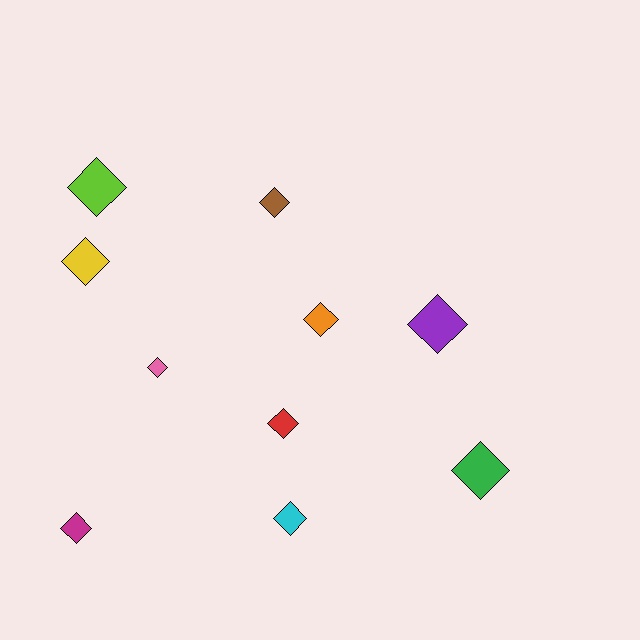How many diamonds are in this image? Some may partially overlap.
There are 10 diamonds.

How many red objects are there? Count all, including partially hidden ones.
There is 1 red object.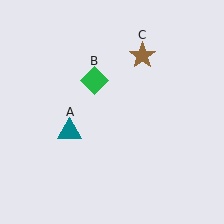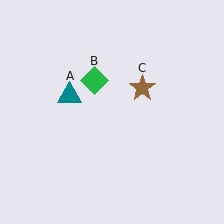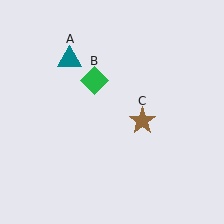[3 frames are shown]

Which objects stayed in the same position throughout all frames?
Green diamond (object B) remained stationary.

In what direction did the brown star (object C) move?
The brown star (object C) moved down.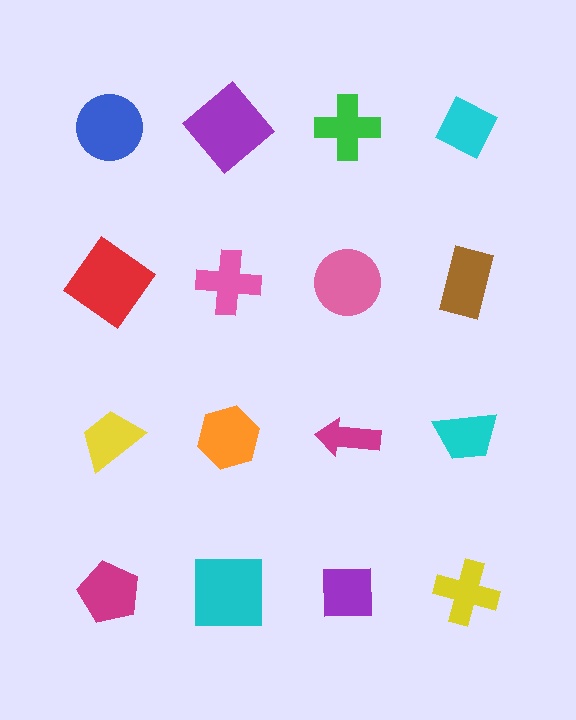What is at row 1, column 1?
A blue circle.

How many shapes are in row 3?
4 shapes.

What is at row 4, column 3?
A purple square.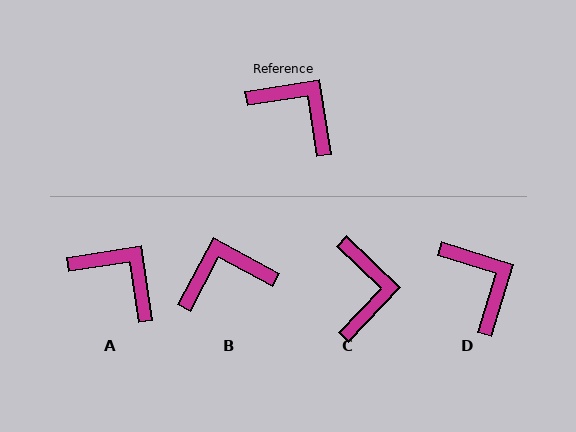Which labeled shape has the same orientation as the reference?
A.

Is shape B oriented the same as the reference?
No, it is off by about 53 degrees.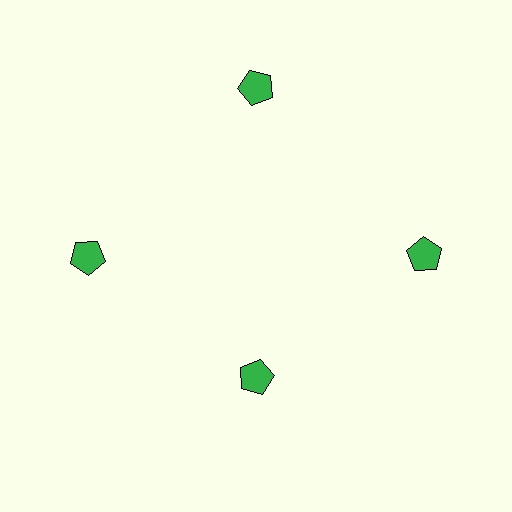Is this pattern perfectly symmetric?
No. The 4 green pentagons are arranged in a ring, but one element near the 6 o'clock position is pulled inward toward the center, breaking the 4-fold rotational symmetry.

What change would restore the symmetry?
The symmetry would be restored by moving it outward, back onto the ring so that all 4 pentagons sit at equal angles and equal distance from the center.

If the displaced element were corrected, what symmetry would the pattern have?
It would have 4-fold rotational symmetry — the pattern would map onto itself every 90 degrees.